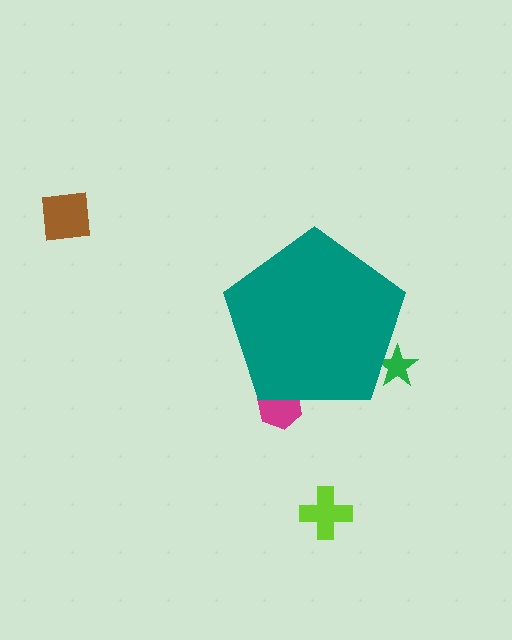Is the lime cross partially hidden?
No, the lime cross is fully visible.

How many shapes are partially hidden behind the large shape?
2 shapes are partially hidden.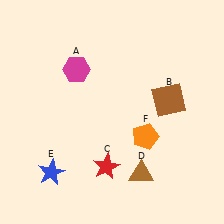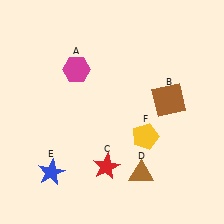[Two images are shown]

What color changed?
The pentagon (F) changed from orange in Image 1 to yellow in Image 2.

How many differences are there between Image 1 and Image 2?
There is 1 difference between the two images.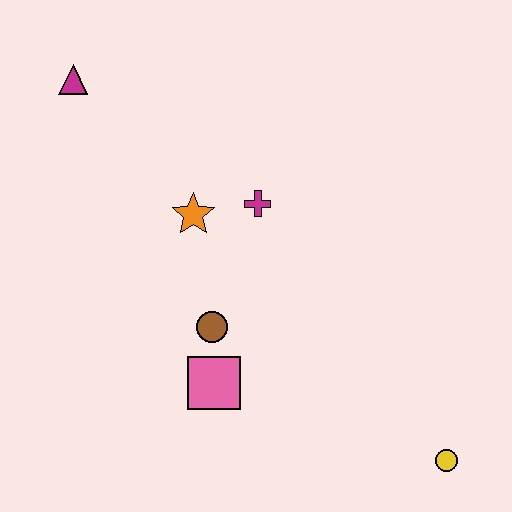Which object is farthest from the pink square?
The magenta triangle is farthest from the pink square.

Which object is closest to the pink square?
The brown circle is closest to the pink square.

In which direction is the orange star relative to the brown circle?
The orange star is above the brown circle.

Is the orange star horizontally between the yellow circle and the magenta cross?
No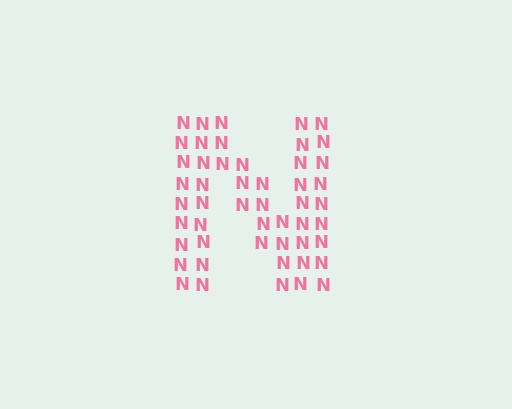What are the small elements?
The small elements are letter N's.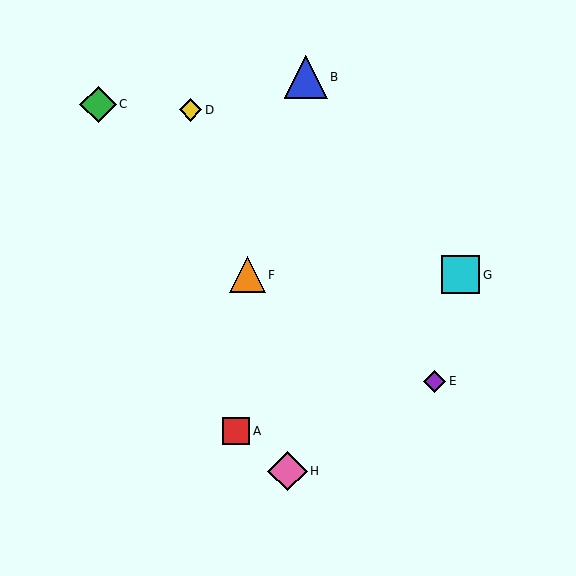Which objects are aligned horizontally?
Objects F, G are aligned horizontally.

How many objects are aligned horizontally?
2 objects (F, G) are aligned horizontally.